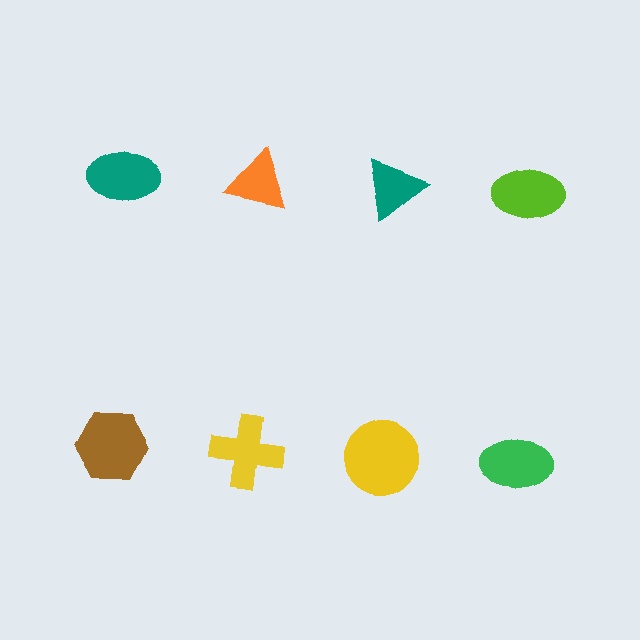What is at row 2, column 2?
A yellow cross.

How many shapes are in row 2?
4 shapes.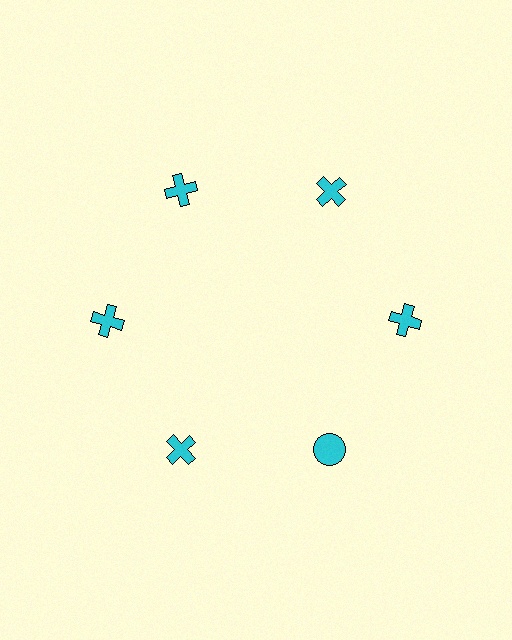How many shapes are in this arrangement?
There are 6 shapes arranged in a ring pattern.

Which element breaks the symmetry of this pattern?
The cyan circle at roughly the 5 o'clock position breaks the symmetry. All other shapes are cyan crosses.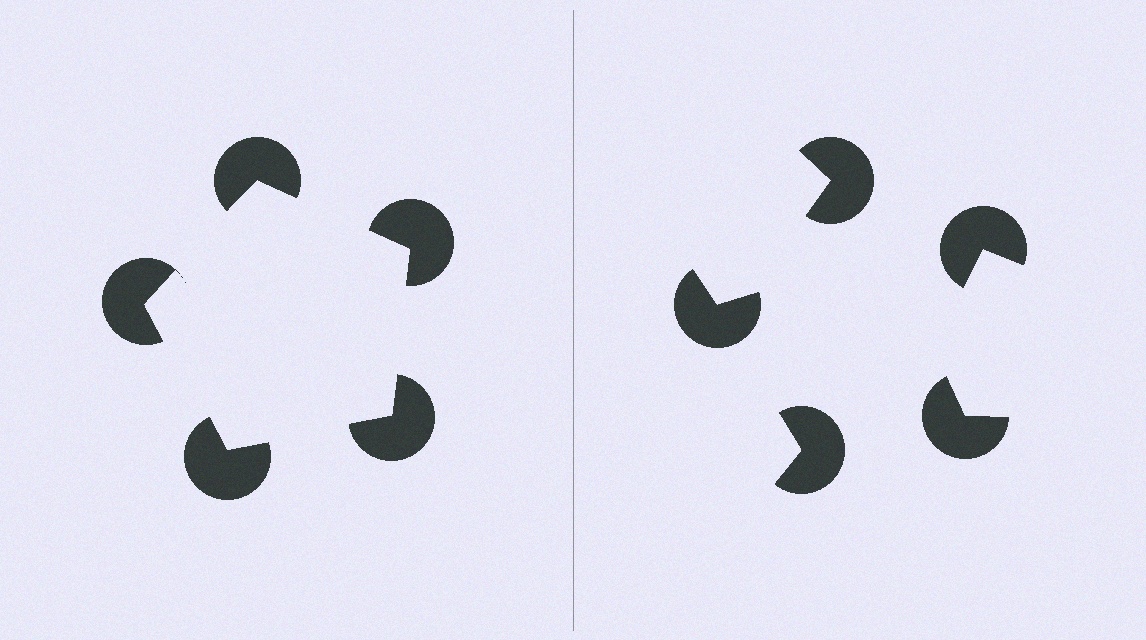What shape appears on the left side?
An illusory pentagon.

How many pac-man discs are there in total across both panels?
10 — 5 on each side.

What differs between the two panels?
The pac-man discs are positioned identically on both sides; only the wedge orientations differ. On the left they align to a pentagon; on the right they are misaligned.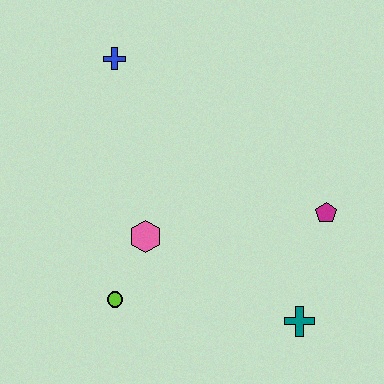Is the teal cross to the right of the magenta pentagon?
No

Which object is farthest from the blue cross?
The teal cross is farthest from the blue cross.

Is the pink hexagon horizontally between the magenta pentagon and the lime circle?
Yes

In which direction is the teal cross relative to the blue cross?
The teal cross is below the blue cross.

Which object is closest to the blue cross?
The pink hexagon is closest to the blue cross.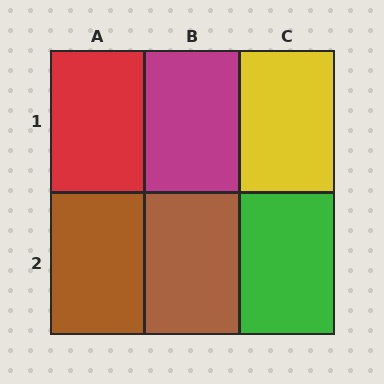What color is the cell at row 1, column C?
Yellow.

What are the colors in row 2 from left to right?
Brown, brown, green.